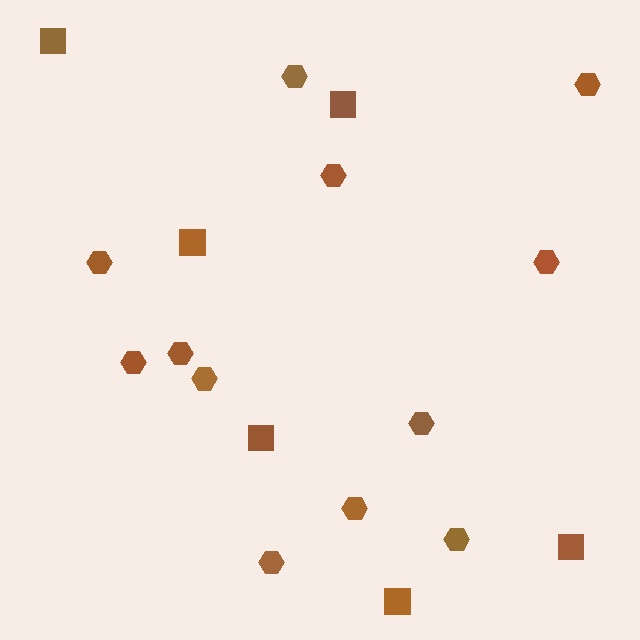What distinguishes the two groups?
There are 2 groups: one group of hexagons (12) and one group of squares (6).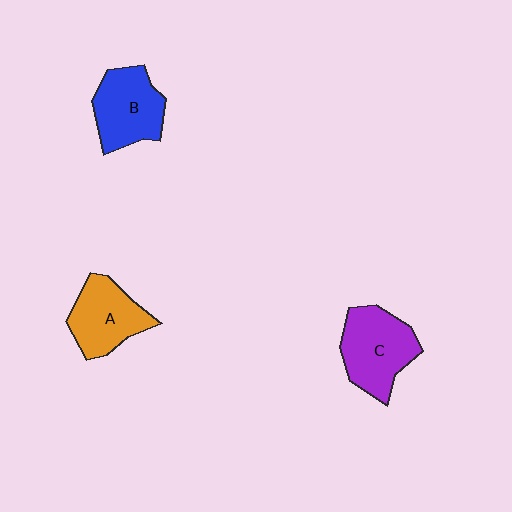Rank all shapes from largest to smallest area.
From largest to smallest: C (purple), B (blue), A (orange).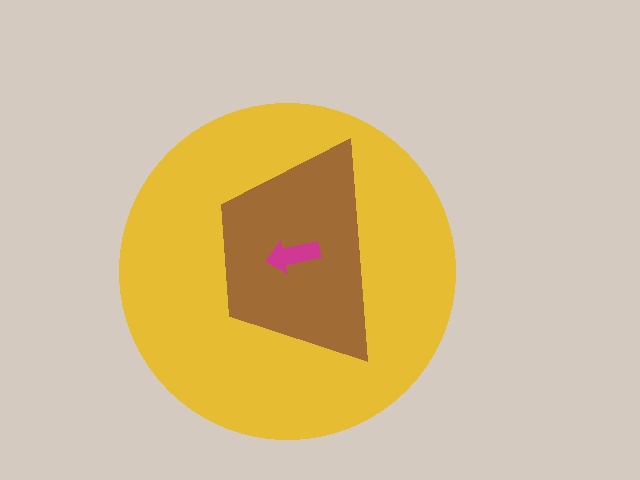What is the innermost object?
The magenta arrow.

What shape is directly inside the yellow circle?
The brown trapezoid.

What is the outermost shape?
The yellow circle.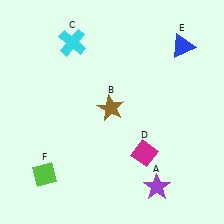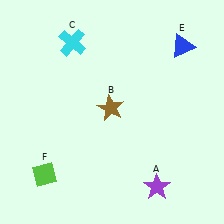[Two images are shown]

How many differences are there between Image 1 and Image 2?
There is 1 difference between the two images.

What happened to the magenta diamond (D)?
The magenta diamond (D) was removed in Image 2. It was in the bottom-right area of Image 1.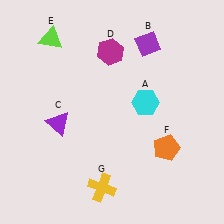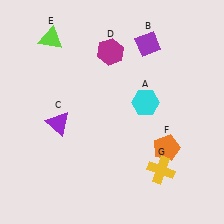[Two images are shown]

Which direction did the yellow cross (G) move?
The yellow cross (G) moved right.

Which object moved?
The yellow cross (G) moved right.